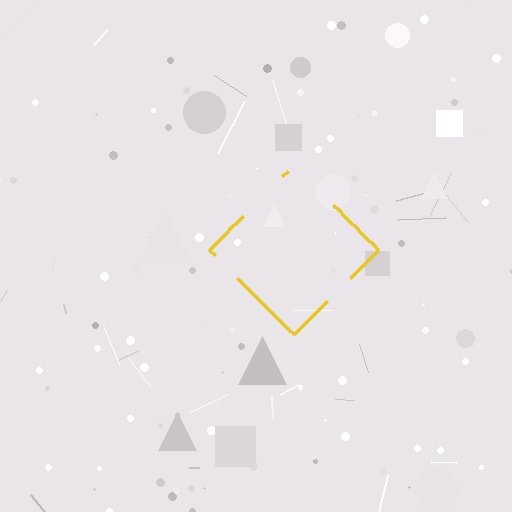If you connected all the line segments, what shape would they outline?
They would outline a diamond.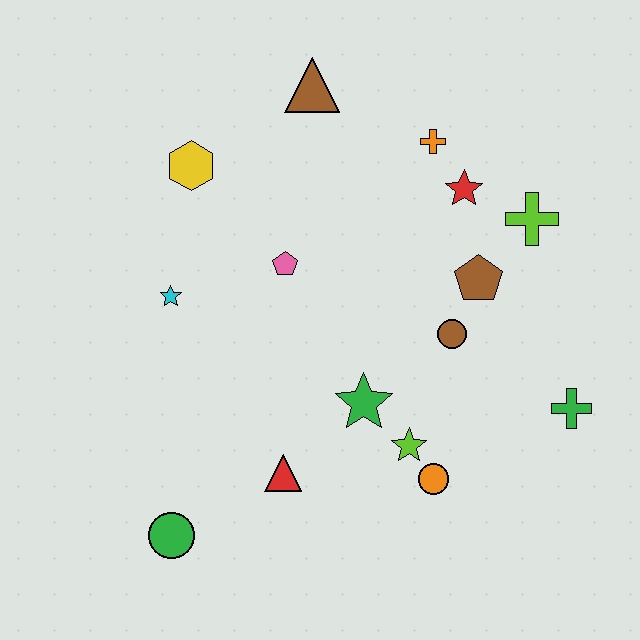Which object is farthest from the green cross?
The yellow hexagon is farthest from the green cross.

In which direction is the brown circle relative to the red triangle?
The brown circle is to the right of the red triangle.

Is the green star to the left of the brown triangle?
No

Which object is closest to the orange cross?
The red star is closest to the orange cross.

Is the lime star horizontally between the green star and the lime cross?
Yes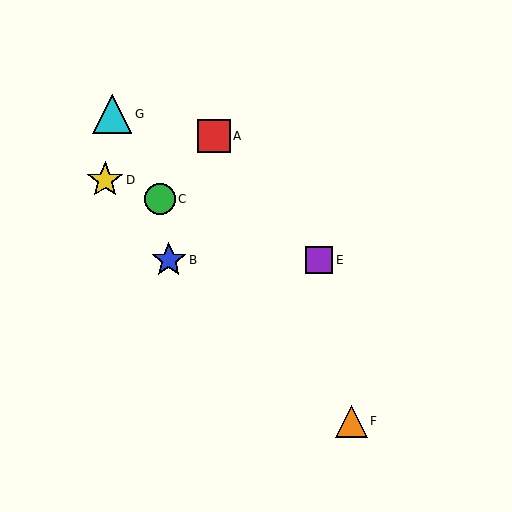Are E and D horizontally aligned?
No, E is at y≈260 and D is at y≈180.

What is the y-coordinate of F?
Object F is at y≈421.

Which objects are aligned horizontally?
Objects B, E are aligned horizontally.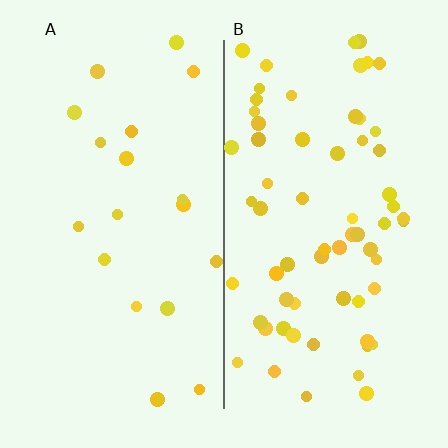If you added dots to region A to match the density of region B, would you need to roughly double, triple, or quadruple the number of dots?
Approximately quadruple.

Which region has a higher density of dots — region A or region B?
B (the right).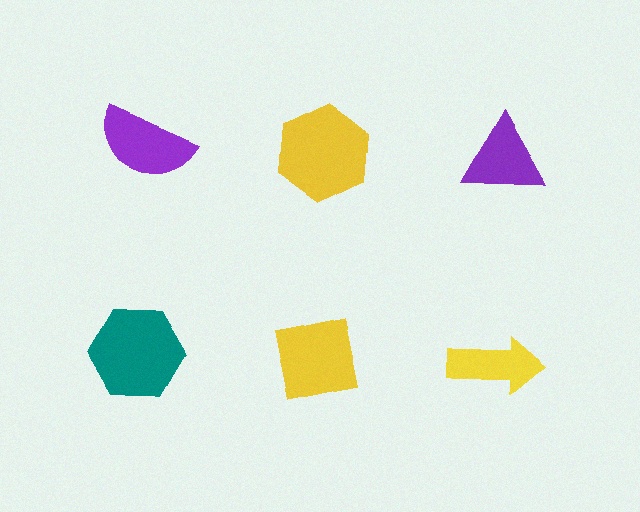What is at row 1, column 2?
A yellow hexagon.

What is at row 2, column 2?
A yellow square.